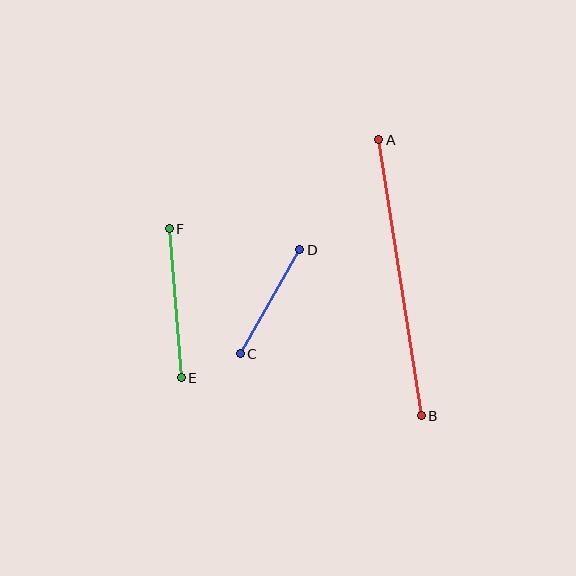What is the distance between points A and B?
The distance is approximately 279 pixels.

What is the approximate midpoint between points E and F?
The midpoint is at approximately (175, 303) pixels.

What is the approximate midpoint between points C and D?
The midpoint is at approximately (270, 302) pixels.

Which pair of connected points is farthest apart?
Points A and B are farthest apart.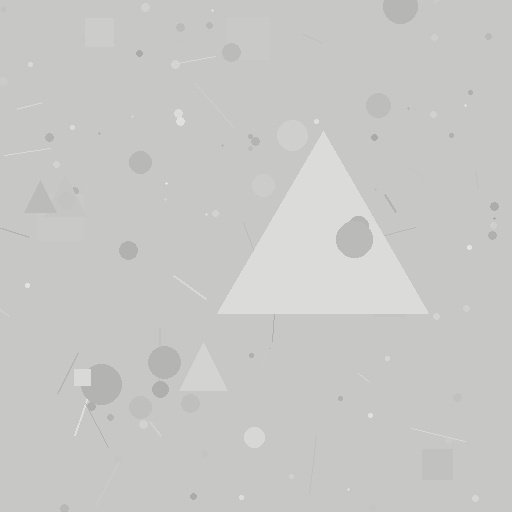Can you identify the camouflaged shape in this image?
The camouflaged shape is a triangle.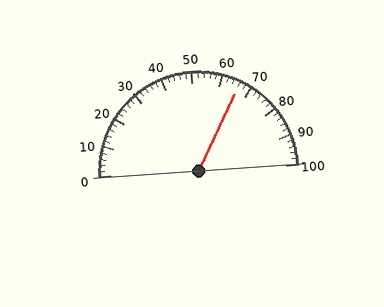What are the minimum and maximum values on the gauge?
The gauge ranges from 0 to 100.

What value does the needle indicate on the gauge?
The needle indicates approximately 66.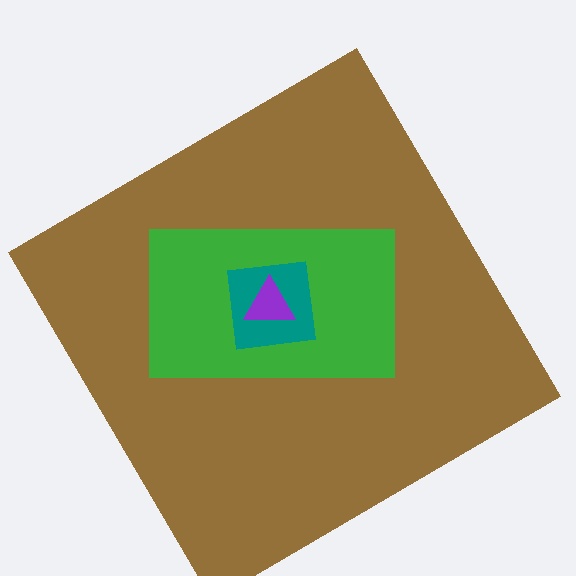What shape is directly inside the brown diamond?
The green rectangle.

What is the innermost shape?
The purple triangle.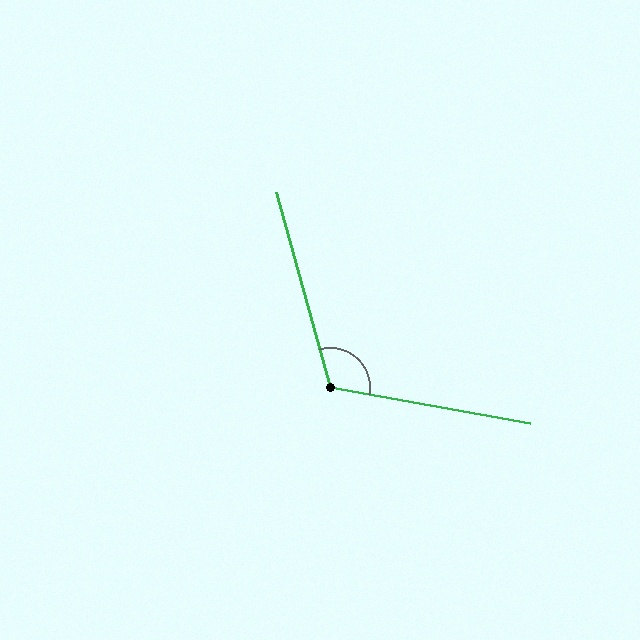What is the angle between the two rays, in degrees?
Approximately 116 degrees.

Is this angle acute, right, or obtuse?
It is obtuse.